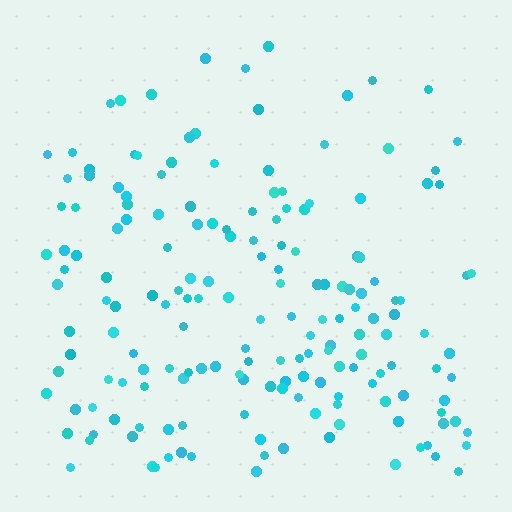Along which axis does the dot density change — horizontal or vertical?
Vertical.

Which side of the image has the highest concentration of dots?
The bottom.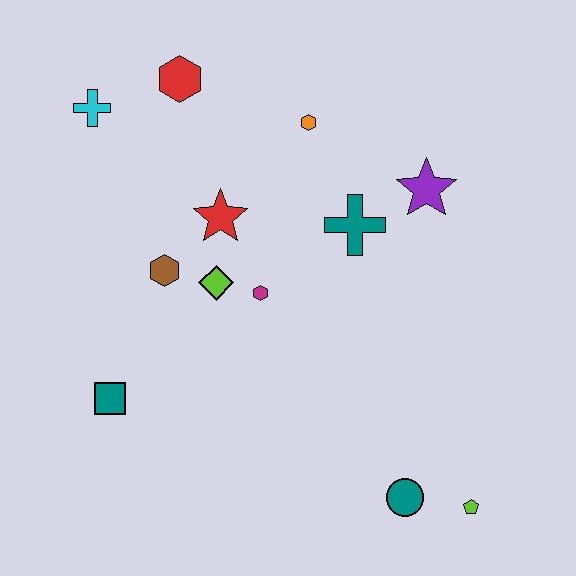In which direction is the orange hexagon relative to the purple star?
The orange hexagon is to the left of the purple star.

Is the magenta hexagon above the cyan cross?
No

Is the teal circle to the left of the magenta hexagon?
No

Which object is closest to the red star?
The lime diamond is closest to the red star.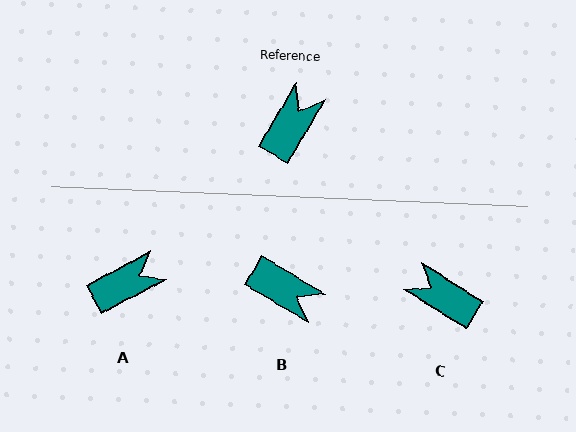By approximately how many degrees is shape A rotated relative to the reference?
Approximately 32 degrees clockwise.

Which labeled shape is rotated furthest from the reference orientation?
B, about 90 degrees away.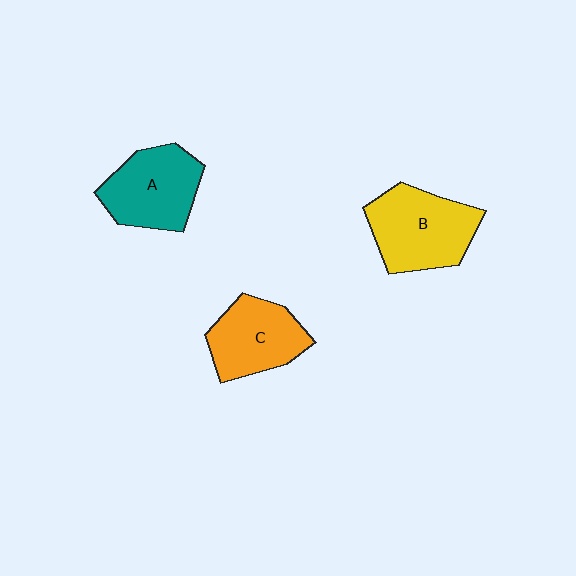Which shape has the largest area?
Shape B (yellow).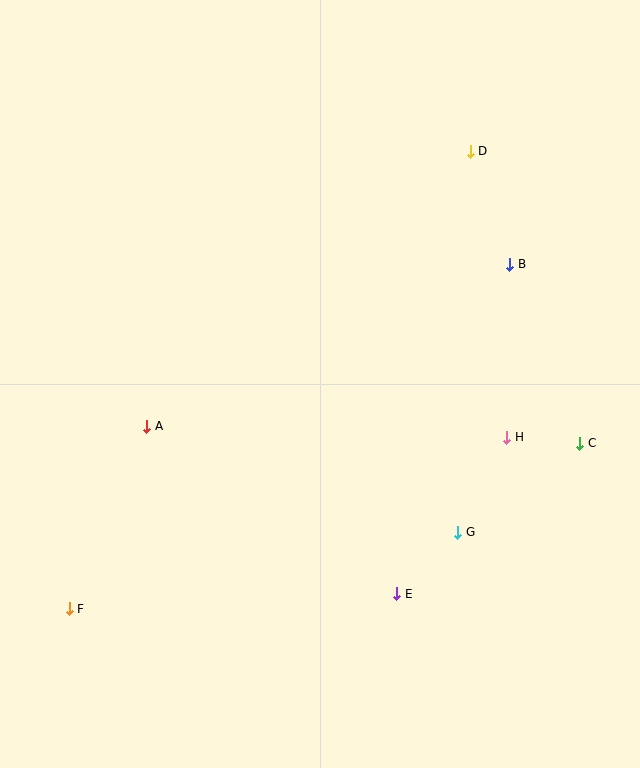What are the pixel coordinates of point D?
Point D is at (470, 151).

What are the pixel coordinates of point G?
Point G is at (458, 532).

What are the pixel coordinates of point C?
Point C is at (580, 444).